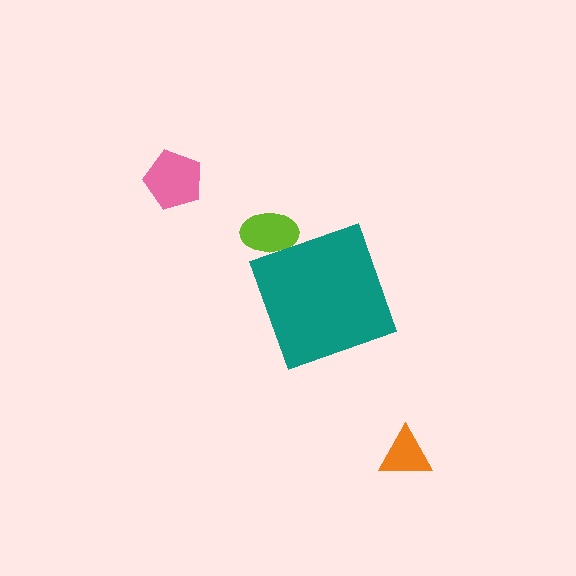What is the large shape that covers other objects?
A teal diamond.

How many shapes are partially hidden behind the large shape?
1 shape is partially hidden.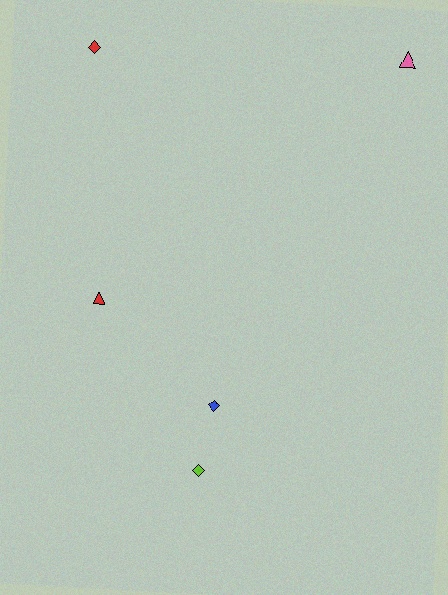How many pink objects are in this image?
There is 1 pink object.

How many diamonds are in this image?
There are 3 diamonds.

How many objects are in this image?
There are 5 objects.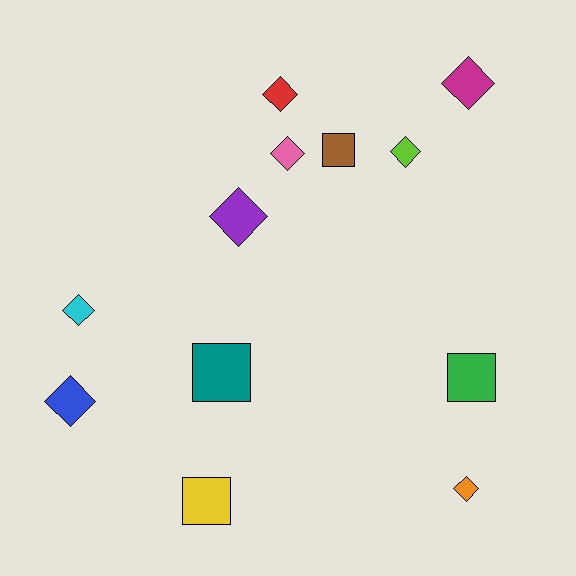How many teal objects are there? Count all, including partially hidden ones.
There is 1 teal object.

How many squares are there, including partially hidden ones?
There are 4 squares.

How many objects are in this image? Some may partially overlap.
There are 12 objects.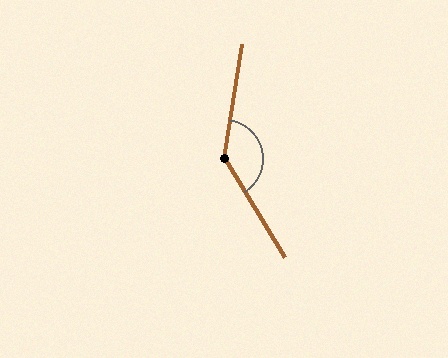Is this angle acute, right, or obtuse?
It is obtuse.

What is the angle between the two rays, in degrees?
Approximately 139 degrees.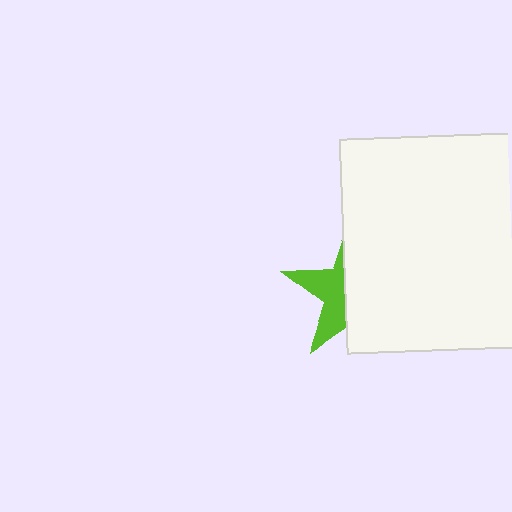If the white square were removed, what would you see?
You would see the complete lime star.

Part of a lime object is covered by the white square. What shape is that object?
It is a star.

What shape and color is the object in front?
The object in front is a white square.